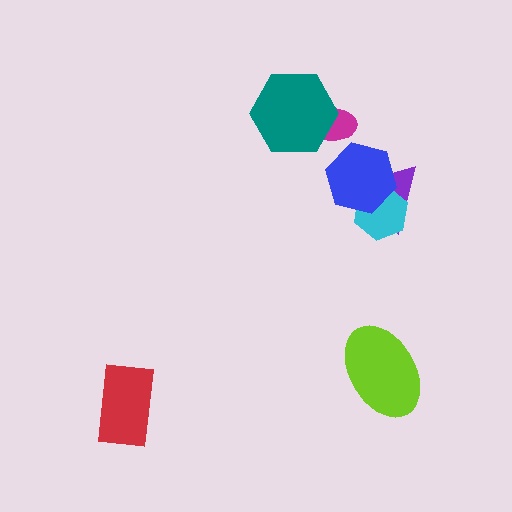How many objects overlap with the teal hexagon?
1 object overlaps with the teal hexagon.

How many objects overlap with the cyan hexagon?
2 objects overlap with the cyan hexagon.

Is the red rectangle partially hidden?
No, no other shape covers it.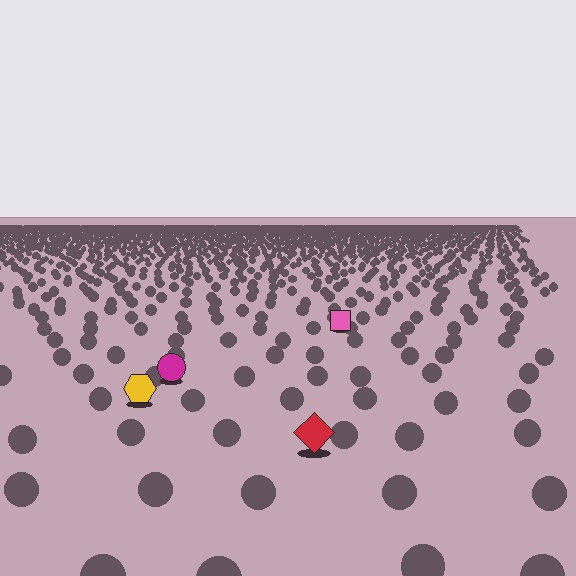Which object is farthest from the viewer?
The pink square is farthest from the viewer. It appears smaller and the ground texture around it is denser.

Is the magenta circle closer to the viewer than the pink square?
Yes. The magenta circle is closer — you can tell from the texture gradient: the ground texture is coarser near it.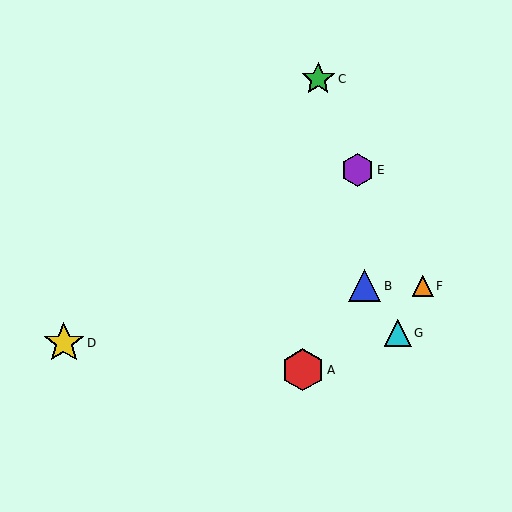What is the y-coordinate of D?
Object D is at y≈343.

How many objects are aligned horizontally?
2 objects (B, F) are aligned horizontally.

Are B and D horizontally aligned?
No, B is at y≈286 and D is at y≈343.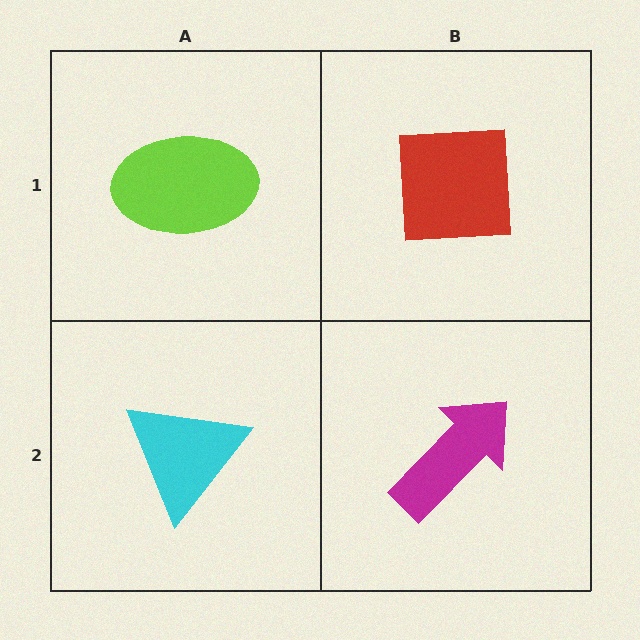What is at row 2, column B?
A magenta arrow.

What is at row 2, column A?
A cyan triangle.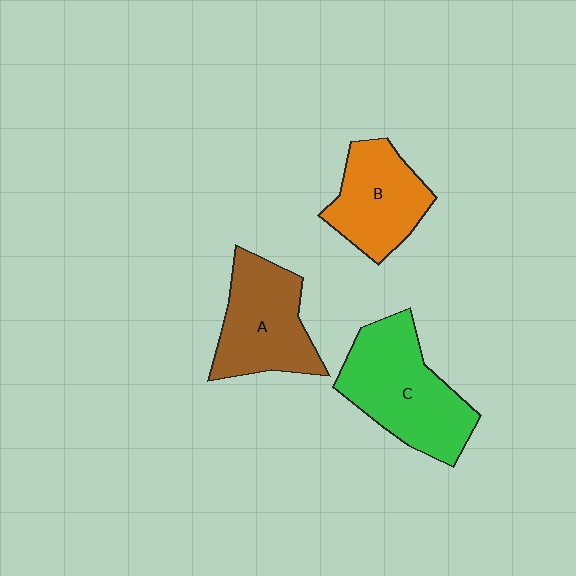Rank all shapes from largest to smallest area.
From largest to smallest: C (green), A (brown), B (orange).